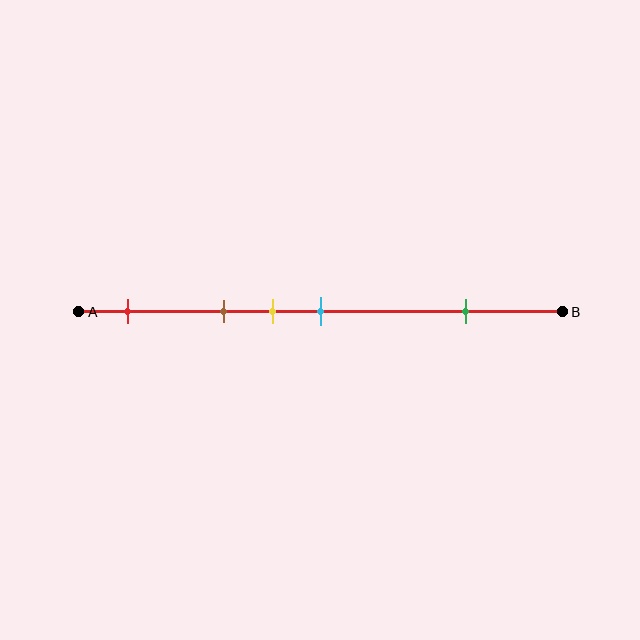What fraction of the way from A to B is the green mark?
The green mark is approximately 80% (0.8) of the way from A to B.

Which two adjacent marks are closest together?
The yellow and cyan marks are the closest adjacent pair.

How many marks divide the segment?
There are 5 marks dividing the segment.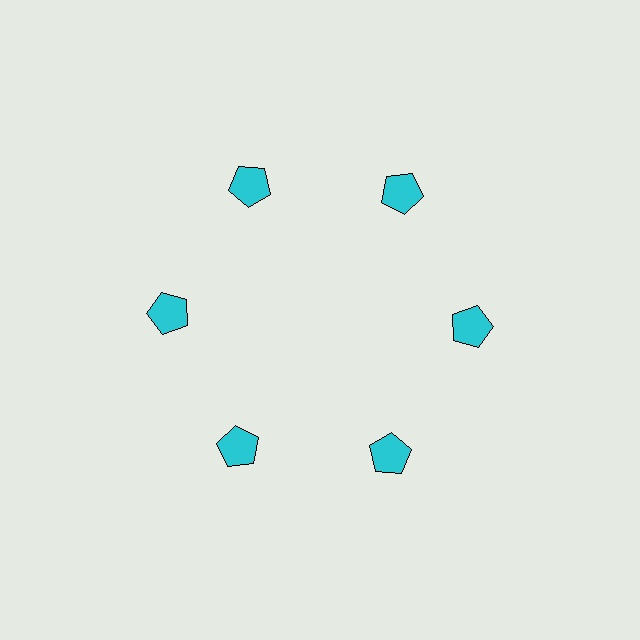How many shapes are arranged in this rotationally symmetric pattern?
There are 6 shapes, arranged in 6 groups of 1.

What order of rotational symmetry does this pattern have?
This pattern has 6-fold rotational symmetry.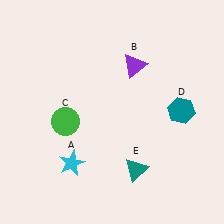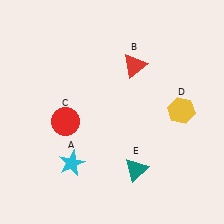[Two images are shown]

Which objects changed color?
B changed from purple to red. C changed from green to red. D changed from teal to yellow.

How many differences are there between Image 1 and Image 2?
There are 3 differences between the two images.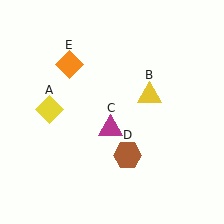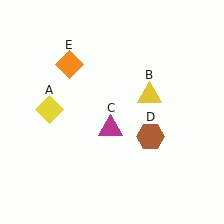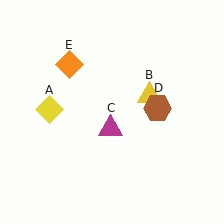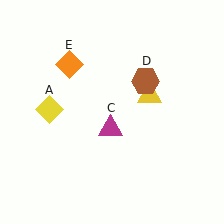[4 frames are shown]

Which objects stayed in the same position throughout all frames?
Yellow diamond (object A) and yellow triangle (object B) and magenta triangle (object C) and orange diamond (object E) remained stationary.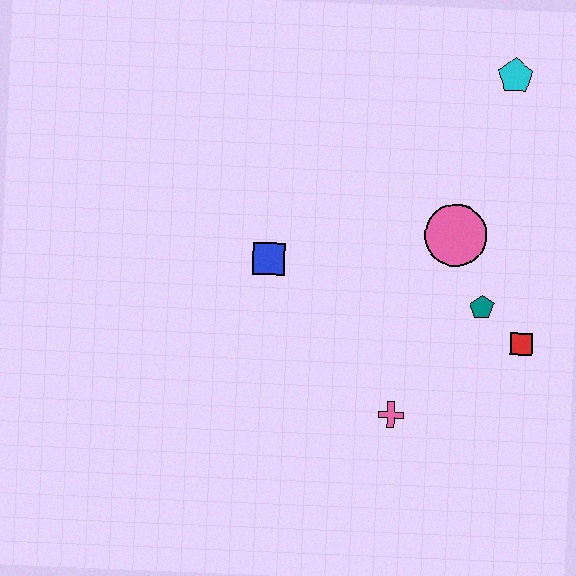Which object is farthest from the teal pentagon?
The cyan pentagon is farthest from the teal pentagon.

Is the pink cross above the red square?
No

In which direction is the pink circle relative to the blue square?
The pink circle is to the right of the blue square.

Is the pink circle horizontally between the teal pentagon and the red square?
No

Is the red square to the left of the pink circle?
No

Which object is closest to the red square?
The teal pentagon is closest to the red square.